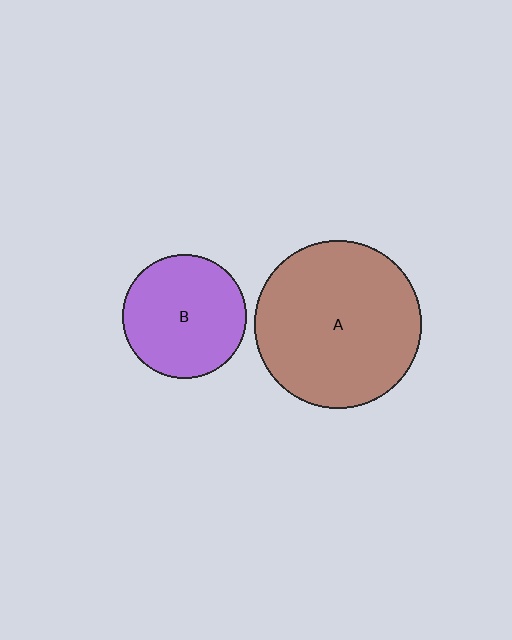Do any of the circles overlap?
No, none of the circles overlap.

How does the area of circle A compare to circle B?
Approximately 1.8 times.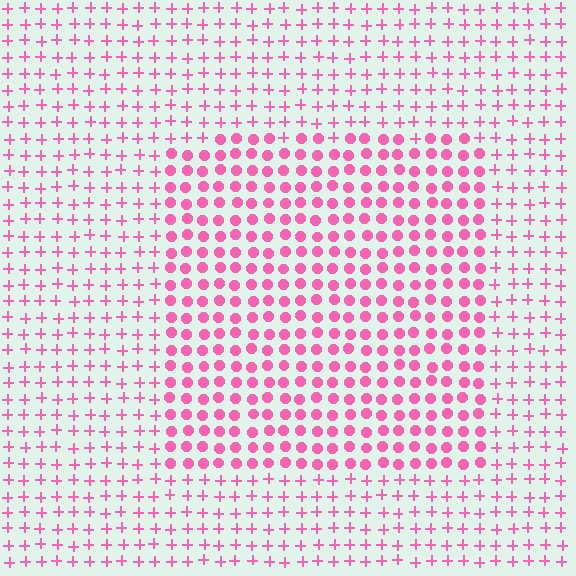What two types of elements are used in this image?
The image uses circles inside the rectangle region and plus signs outside it.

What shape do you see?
I see a rectangle.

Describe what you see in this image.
The image is filled with small pink elements arranged in a uniform grid. A rectangle-shaped region contains circles, while the surrounding area contains plus signs. The boundary is defined purely by the change in element shape.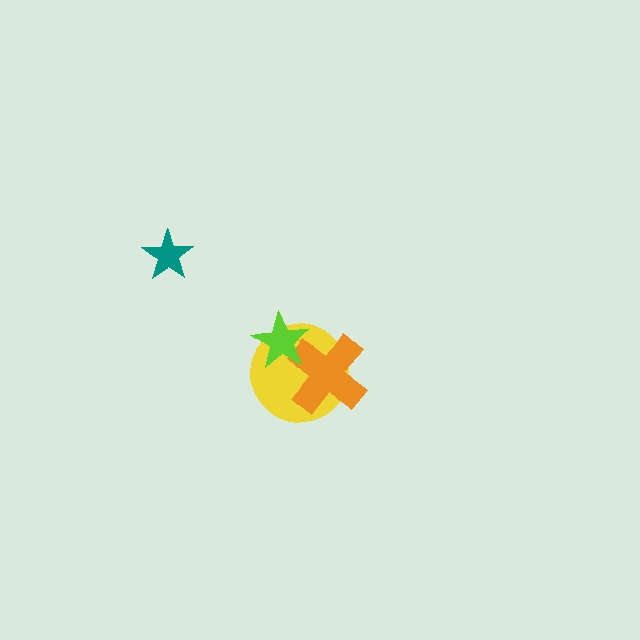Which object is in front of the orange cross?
The lime star is in front of the orange cross.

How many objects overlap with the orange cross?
2 objects overlap with the orange cross.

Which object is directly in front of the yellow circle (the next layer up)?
The orange cross is directly in front of the yellow circle.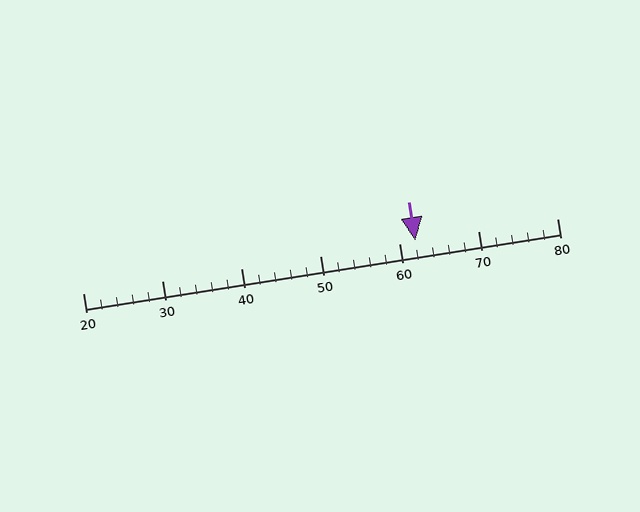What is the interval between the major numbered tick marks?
The major tick marks are spaced 10 units apart.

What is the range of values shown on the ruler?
The ruler shows values from 20 to 80.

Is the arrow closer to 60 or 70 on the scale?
The arrow is closer to 60.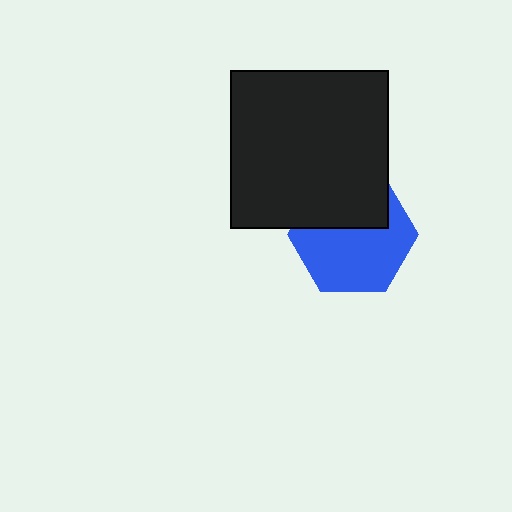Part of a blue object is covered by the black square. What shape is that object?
It is a hexagon.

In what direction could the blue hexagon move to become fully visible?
The blue hexagon could move down. That would shift it out from behind the black square entirely.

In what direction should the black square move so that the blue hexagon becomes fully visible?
The black square should move up. That is the shortest direction to clear the overlap and leave the blue hexagon fully visible.